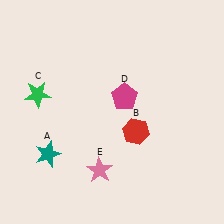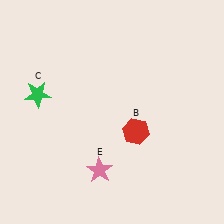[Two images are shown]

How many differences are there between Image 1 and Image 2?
There are 2 differences between the two images.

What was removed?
The teal star (A), the magenta pentagon (D) were removed in Image 2.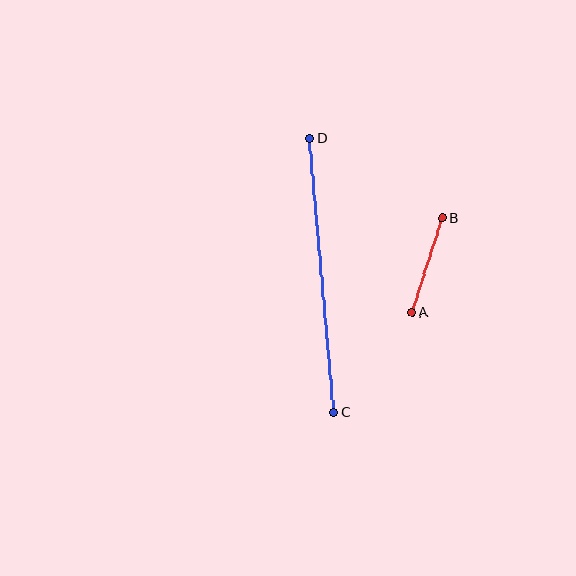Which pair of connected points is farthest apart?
Points C and D are farthest apart.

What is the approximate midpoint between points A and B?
The midpoint is at approximately (427, 265) pixels.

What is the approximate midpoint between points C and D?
The midpoint is at approximately (322, 276) pixels.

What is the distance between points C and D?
The distance is approximately 275 pixels.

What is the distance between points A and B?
The distance is approximately 99 pixels.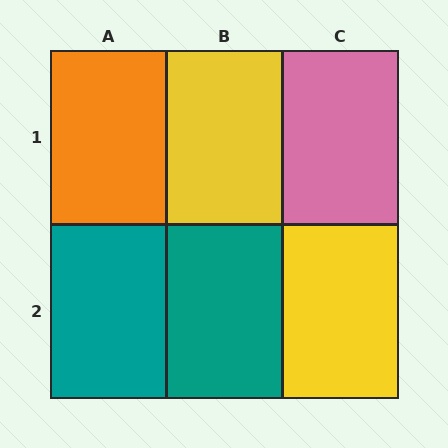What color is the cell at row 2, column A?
Teal.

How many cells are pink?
1 cell is pink.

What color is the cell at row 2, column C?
Yellow.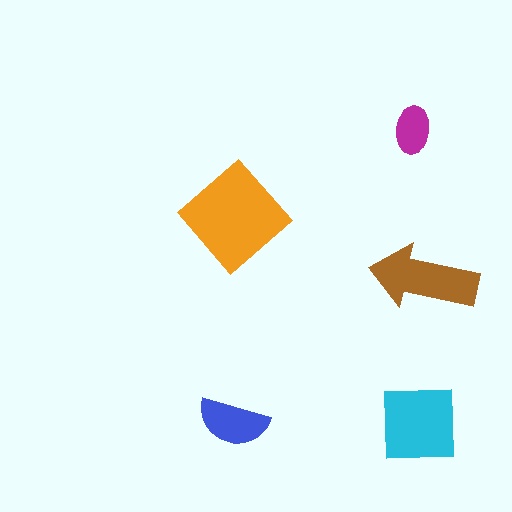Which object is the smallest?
The magenta ellipse.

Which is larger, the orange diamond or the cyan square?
The orange diamond.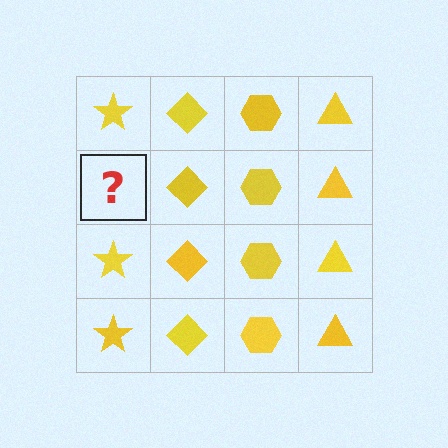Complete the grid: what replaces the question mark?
The question mark should be replaced with a yellow star.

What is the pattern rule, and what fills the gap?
The rule is that each column has a consistent shape. The gap should be filled with a yellow star.